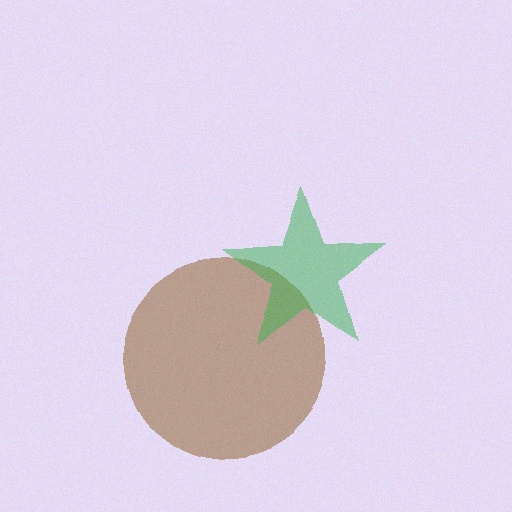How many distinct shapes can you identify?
There are 2 distinct shapes: a brown circle, a green star.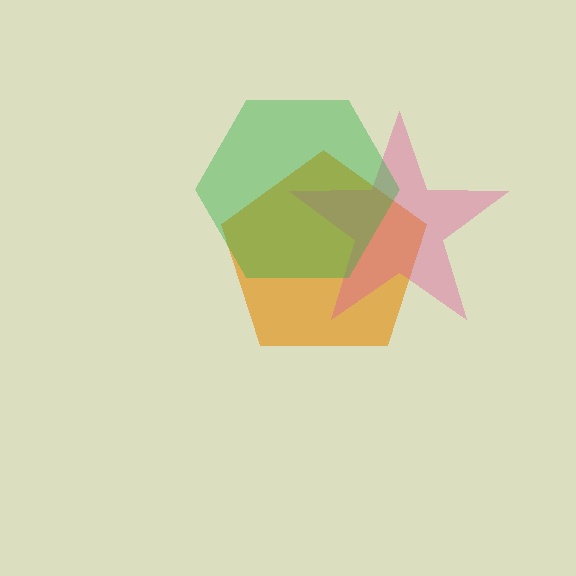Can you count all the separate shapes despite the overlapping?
Yes, there are 3 separate shapes.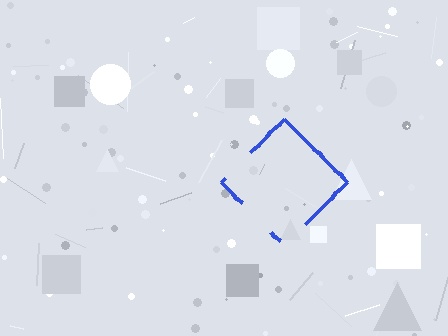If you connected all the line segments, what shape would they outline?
They would outline a diamond.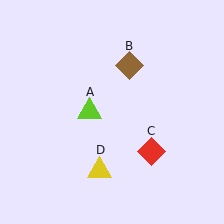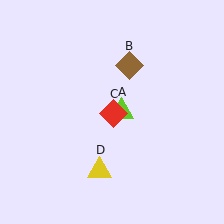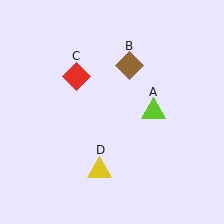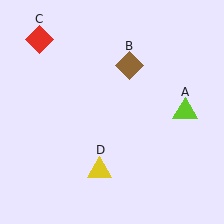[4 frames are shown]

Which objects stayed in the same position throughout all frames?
Brown diamond (object B) and yellow triangle (object D) remained stationary.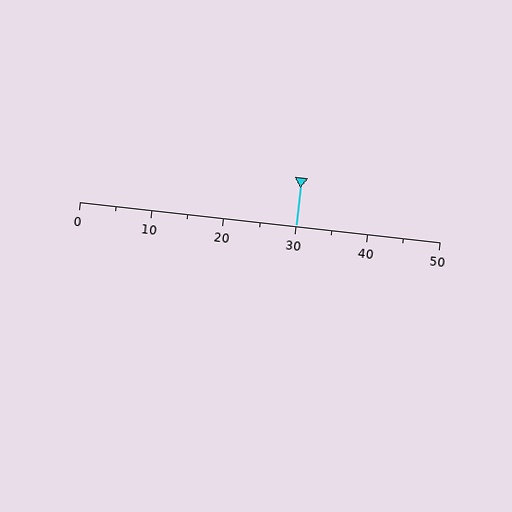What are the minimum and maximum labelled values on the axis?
The axis runs from 0 to 50.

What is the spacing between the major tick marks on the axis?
The major ticks are spaced 10 apart.